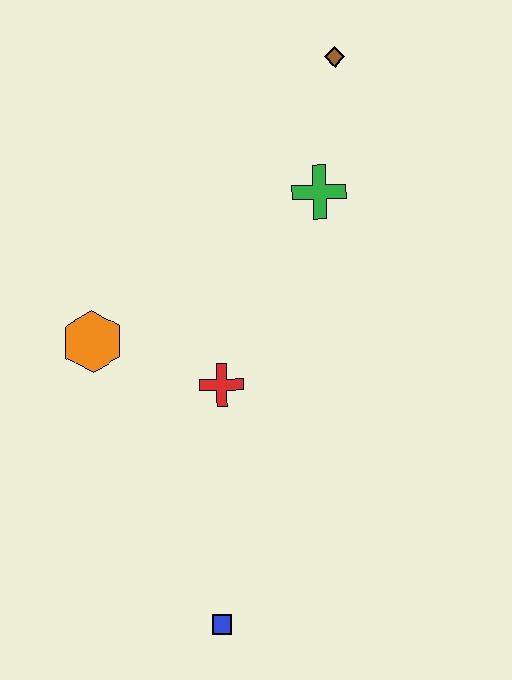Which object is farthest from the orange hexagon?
The brown diamond is farthest from the orange hexagon.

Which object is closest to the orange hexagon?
The red cross is closest to the orange hexagon.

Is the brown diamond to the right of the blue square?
Yes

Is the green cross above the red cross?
Yes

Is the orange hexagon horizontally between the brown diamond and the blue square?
No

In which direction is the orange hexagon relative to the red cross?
The orange hexagon is to the left of the red cross.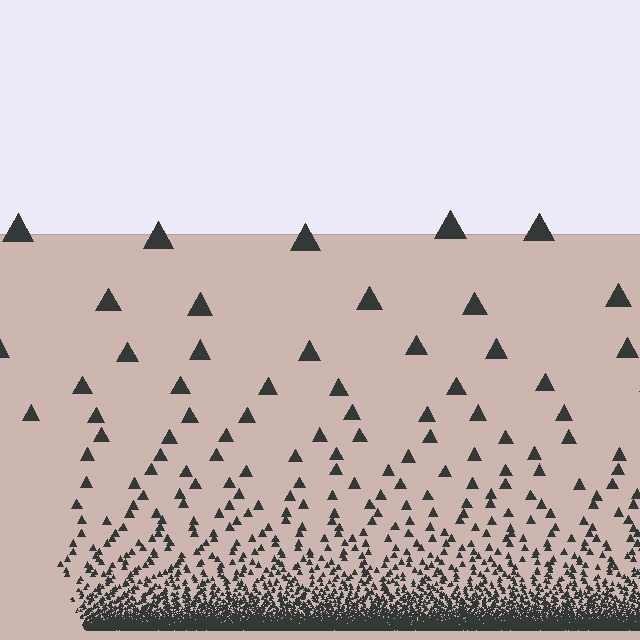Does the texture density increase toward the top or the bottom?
Density increases toward the bottom.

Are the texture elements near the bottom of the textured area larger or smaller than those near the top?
Smaller. The gradient is inverted — elements near the bottom are smaller and denser.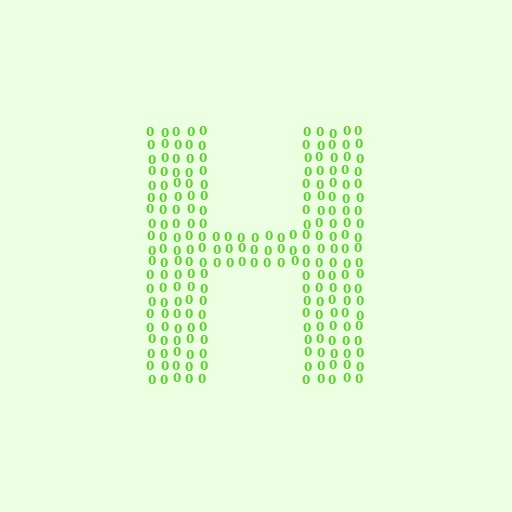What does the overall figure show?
The overall figure shows the letter H.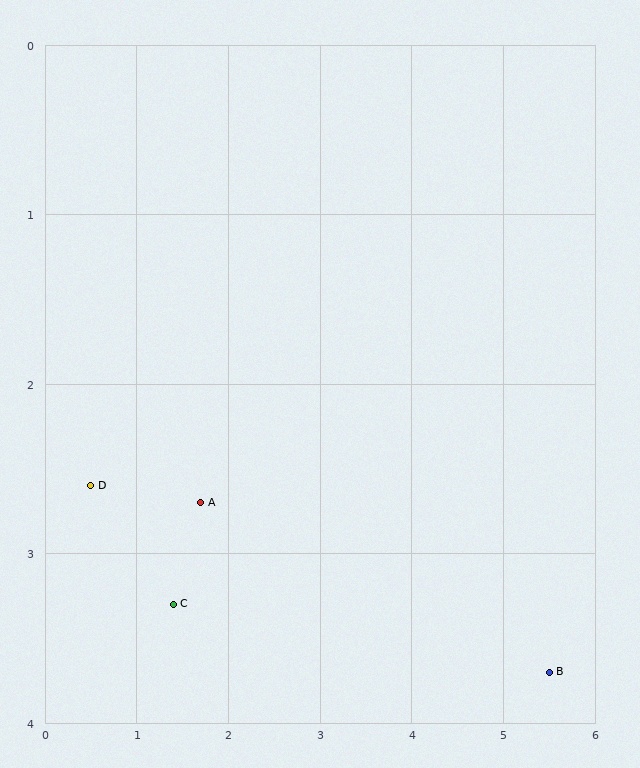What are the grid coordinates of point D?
Point D is at approximately (0.5, 2.6).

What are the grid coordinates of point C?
Point C is at approximately (1.4, 3.3).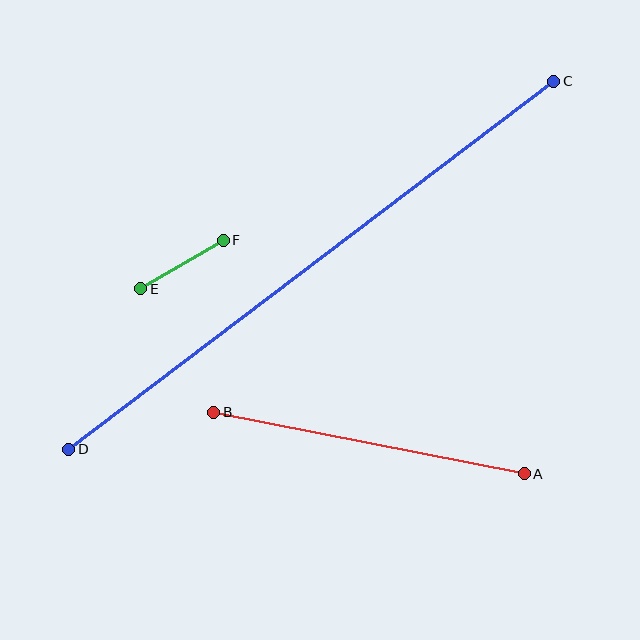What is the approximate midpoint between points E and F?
The midpoint is at approximately (182, 264) pixels.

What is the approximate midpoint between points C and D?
The midpoint is at approximately (311, 265) pixels.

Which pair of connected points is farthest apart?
Points C and D are farthest apart.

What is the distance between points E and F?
The distance is approximately 96 pixels.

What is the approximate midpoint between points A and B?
The midpoint is at approximately (369, 443) pixels.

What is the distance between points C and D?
The distance is approximately 609 pixels.